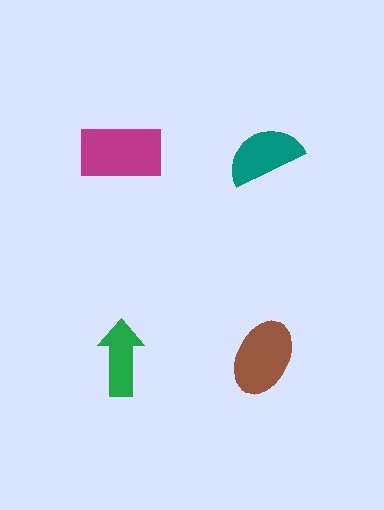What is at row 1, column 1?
A magenta rectangle.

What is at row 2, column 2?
A brown ellipse.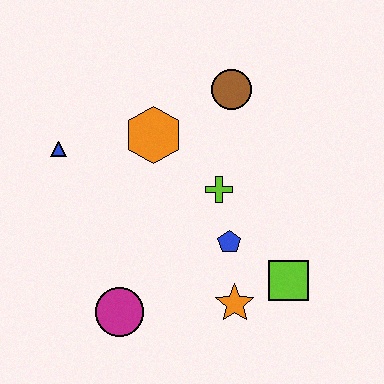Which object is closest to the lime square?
The orange star is closest to the lime square.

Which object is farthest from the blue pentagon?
The blue triangle is farthest from the blue pentagon.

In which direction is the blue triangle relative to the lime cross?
The blue triangle is to the left of the lime cross.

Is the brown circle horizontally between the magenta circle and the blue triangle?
No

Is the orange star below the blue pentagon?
Yes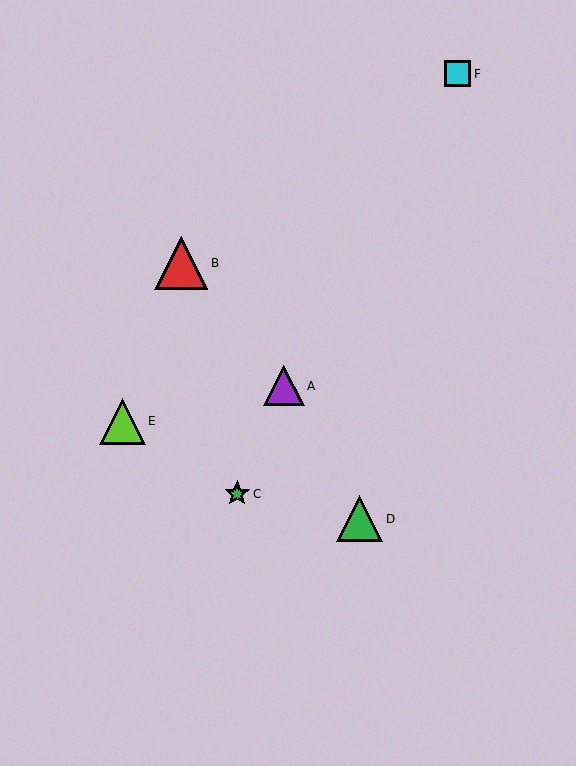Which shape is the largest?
The red triangle (labeled B) is the largest.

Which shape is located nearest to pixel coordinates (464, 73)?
The cyan square (labeled F) at (457, 74) is nearest to that location.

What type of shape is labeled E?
Shape E is a lime triangle.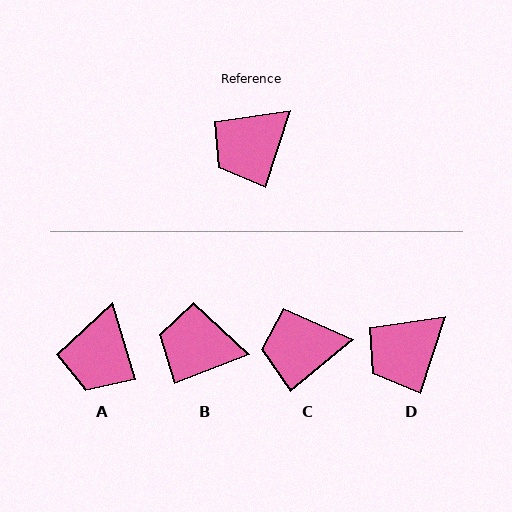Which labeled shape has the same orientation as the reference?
D.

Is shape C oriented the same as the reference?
No, it is off by about 32 degrees.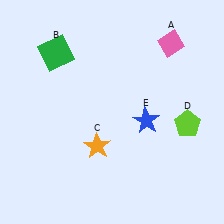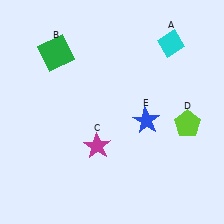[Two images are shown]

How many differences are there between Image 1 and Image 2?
There are 2 differences between the two images.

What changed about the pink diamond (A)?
In Image 1, A is pink. In Image 2, it changed to cyan.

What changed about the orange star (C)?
In Image 1, C is orange. In Image 2, it changed to magenta.